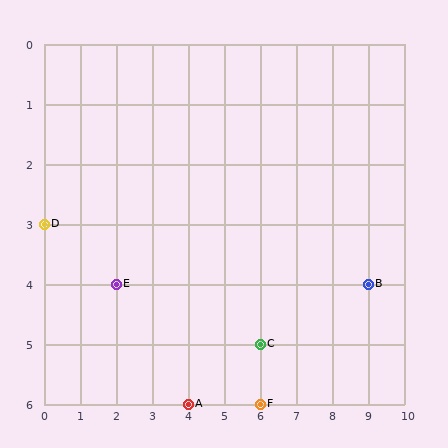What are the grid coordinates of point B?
Point B is at grid coordinates (9, 4).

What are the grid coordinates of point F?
Point F is at grid coordinates (6, 6).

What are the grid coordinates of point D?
Point D is at grid coordinates (0, 3).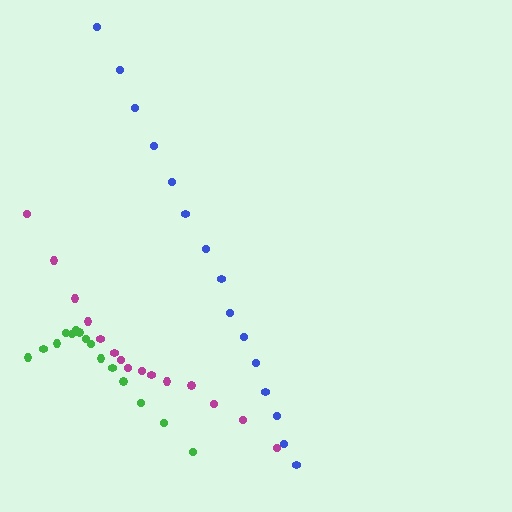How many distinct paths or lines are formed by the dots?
There are 3 distinct paths.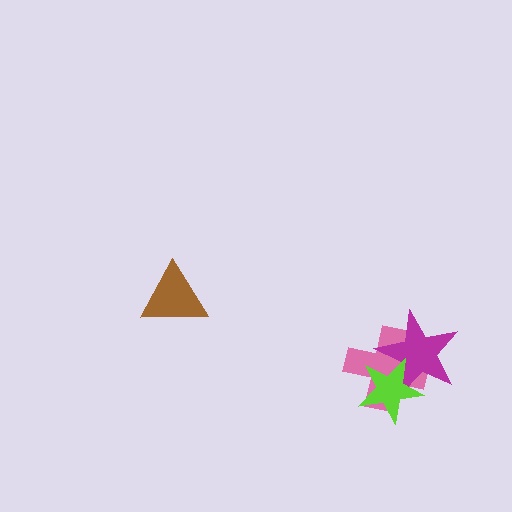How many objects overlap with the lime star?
2 objects overlap with the lime star.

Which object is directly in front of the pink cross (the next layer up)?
The magenta star is directly in front of the pink cross.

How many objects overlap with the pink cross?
2 objects overlap with the pink cross.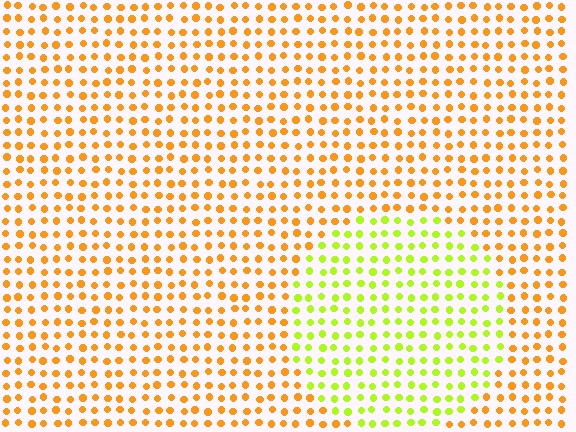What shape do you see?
I see a circle.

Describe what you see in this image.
The image is filled with small orange elements in a uniform arrangement. A circle-shaped region is visible where the elements are tinted to a slightly different hue, forming a subtle color boundary.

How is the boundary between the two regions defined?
The boundary is defined purely by a slight shift in hue (about 48 degrees). Spacing, size, and orientation are identical on both sides.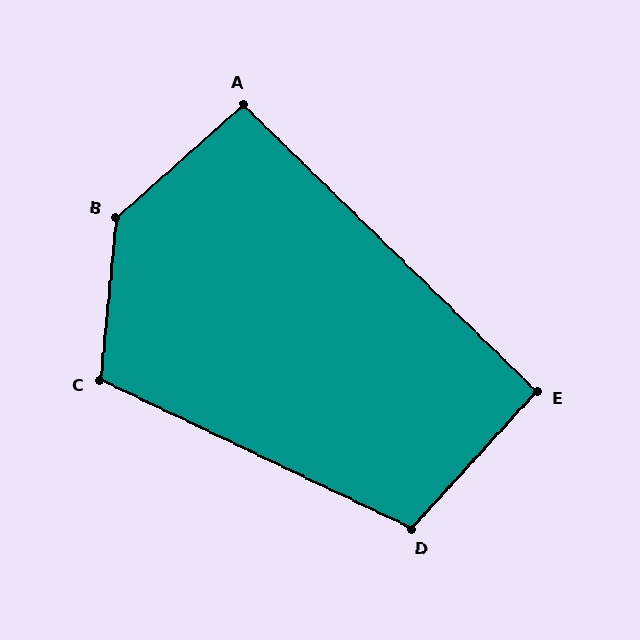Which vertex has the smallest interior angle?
E, at approximately 92 degrees.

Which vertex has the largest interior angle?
B, at approximately 137 degrees.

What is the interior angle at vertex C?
Approximately 110 degrees (obtuse).